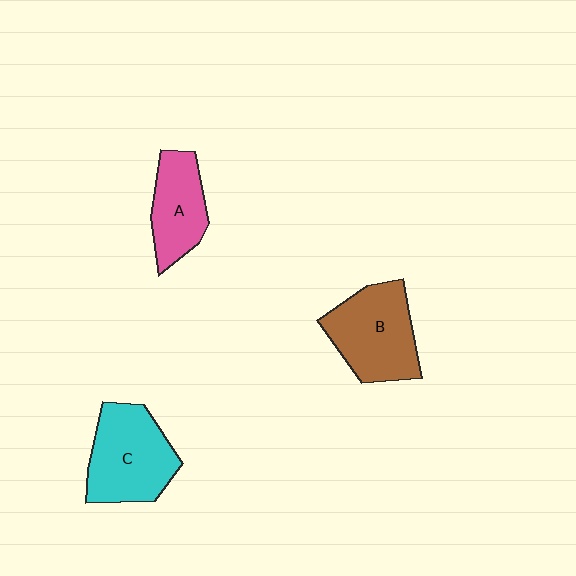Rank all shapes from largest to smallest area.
From largest to smallest: C (cyan), B (brown), A (pink).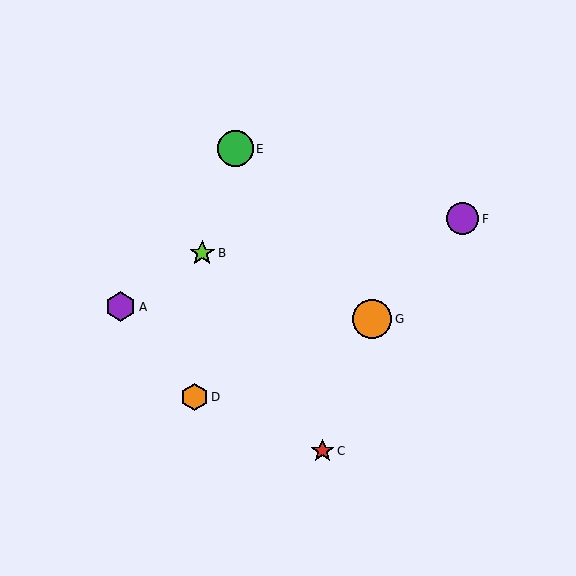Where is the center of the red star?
The center of the red star is at (322, 451).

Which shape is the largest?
The orange circle (labeled G) is the largest.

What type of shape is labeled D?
Shape D is an orange hexagon.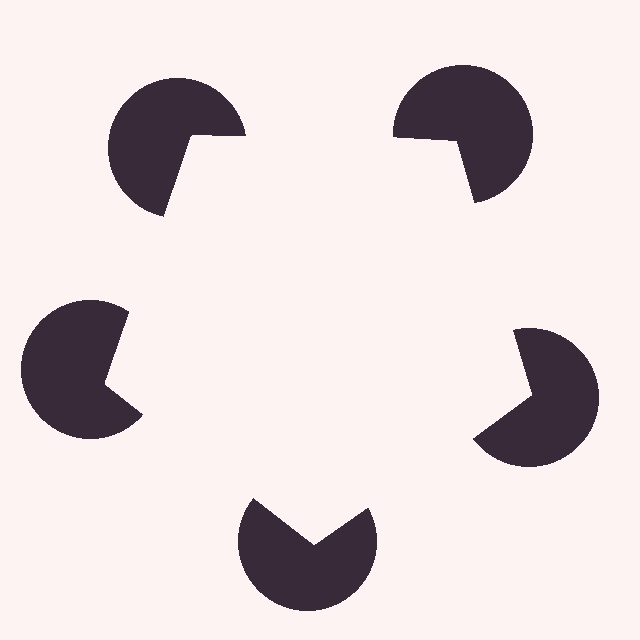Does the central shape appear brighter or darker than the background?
It typically appears slightly brighter than the background, even though no actual brightness change is drawn.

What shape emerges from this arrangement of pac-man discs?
An illusory pentagon — its edges are inferred from the aligned wedge cuts in the pac-man discs, not physically drawn.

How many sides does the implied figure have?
5 sides.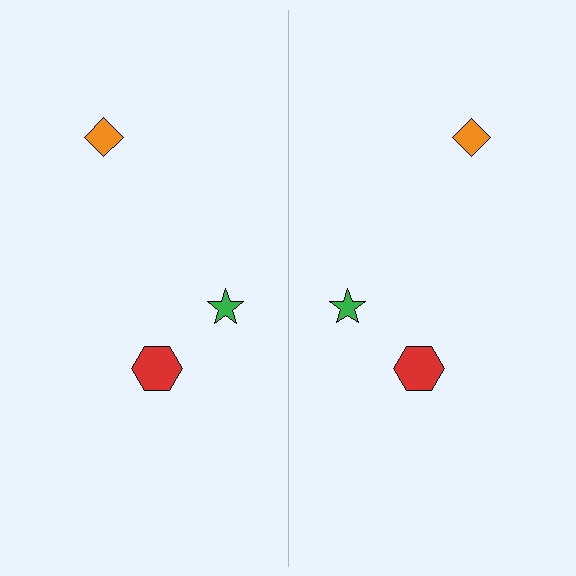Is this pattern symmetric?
Yes, this pattern has bilateral (reflection) symmetry.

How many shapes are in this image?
There are 6 shapes in this image.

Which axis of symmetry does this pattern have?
The pattern has a vertical axis of symmetry running through the center of the image.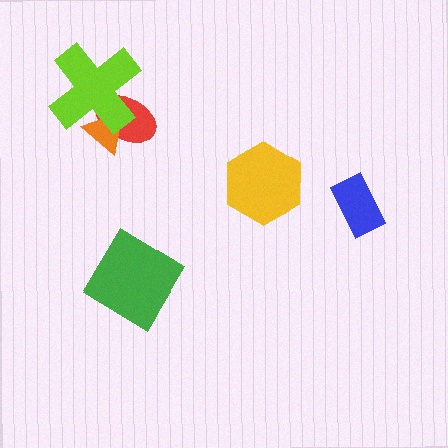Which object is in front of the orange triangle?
The lime cross is in front of the orange triangle.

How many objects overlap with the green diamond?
0 objects overlap with the green diamond.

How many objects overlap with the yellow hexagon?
0 objects overlap with the yellow hexagon.